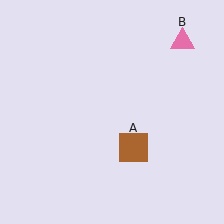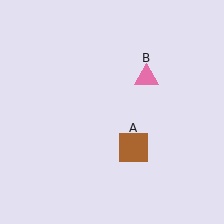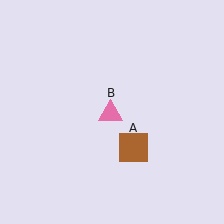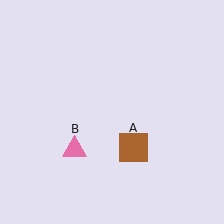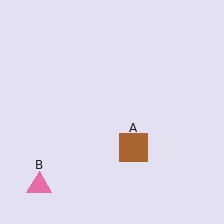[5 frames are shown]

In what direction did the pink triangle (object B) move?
The pink triangle (object B) moved down and to the left.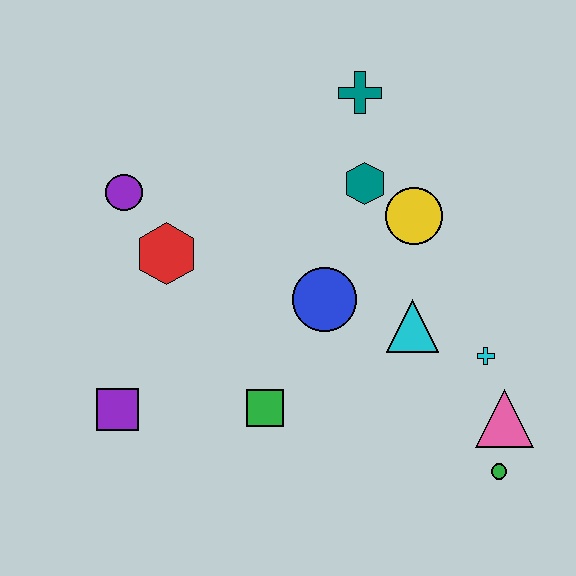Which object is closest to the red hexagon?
The purple circle is closest to the red hexagon.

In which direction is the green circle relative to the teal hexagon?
The green circle is below the teal hexagon.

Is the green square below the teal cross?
Yes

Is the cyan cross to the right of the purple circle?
Yes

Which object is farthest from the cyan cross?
The purple circle is farthest from the cyan cross.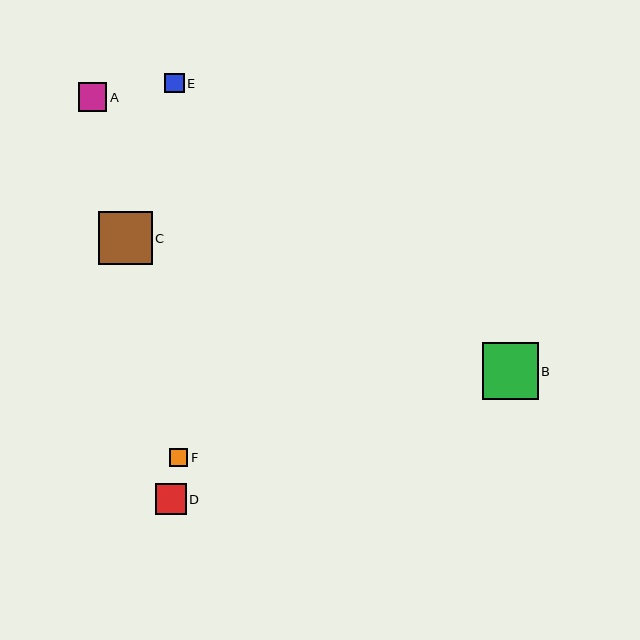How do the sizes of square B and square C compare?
Square B and square C are approximately the same size.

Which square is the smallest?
Square F is the smallest with a size of approximately 18 pixels.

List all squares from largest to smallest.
From largest to smallest: B, C, D, A, E, F.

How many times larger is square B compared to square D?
Square B is approximately 1.8 times the size of square D.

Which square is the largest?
Square B is the largest with a size of approximately 56 pixels.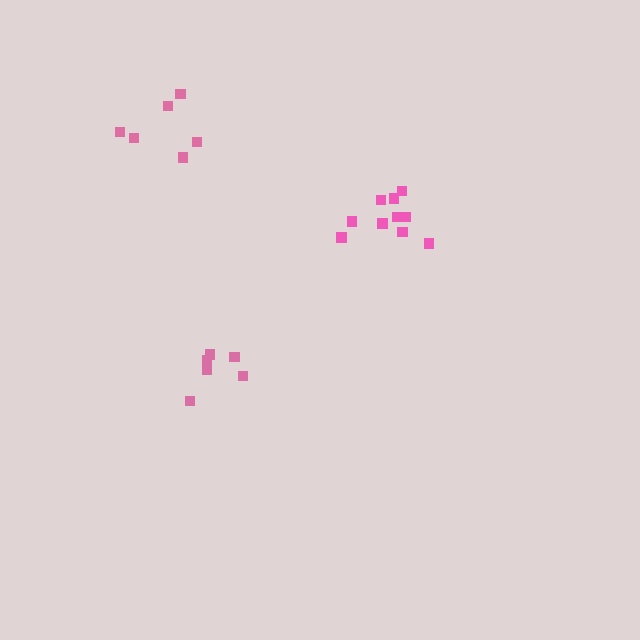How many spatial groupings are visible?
There are 3 spatial groupings.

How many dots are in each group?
Group 1: 10 dots, Group 2: 6 dots, Group 3: 6 dots (22 total).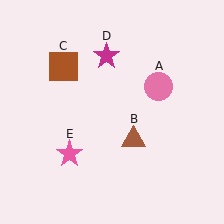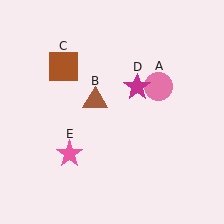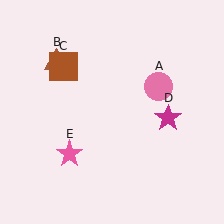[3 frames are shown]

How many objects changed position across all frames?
2 objects changed position: brown triangle (object B), magenta star (object D).